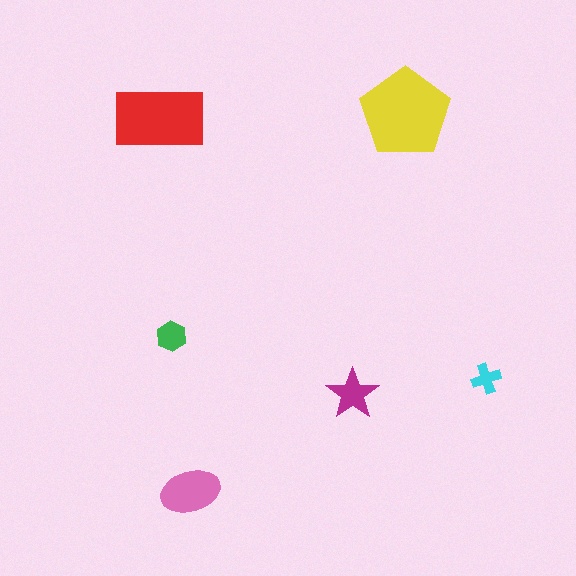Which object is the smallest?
The cyan cross.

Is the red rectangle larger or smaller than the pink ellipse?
Larger.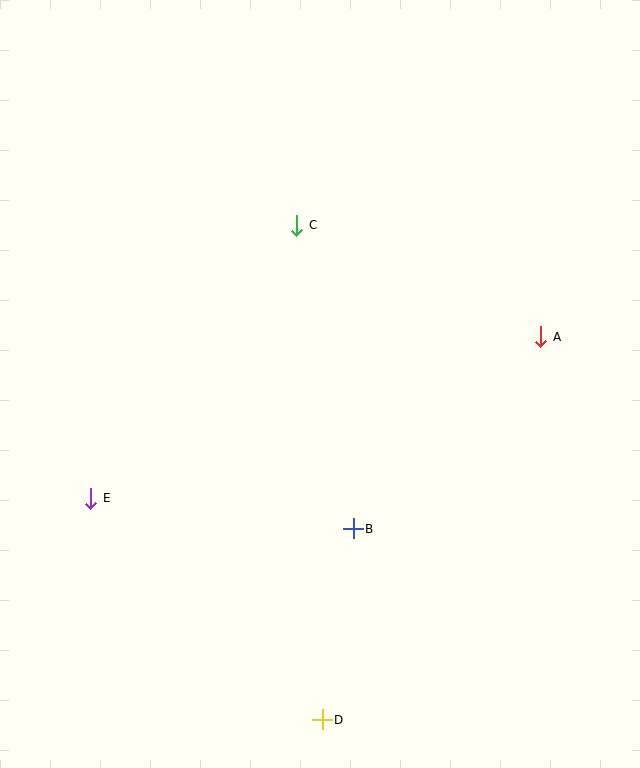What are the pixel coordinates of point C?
Point C is at (297, 226).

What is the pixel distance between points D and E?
The distance between D and E is 320 pixels.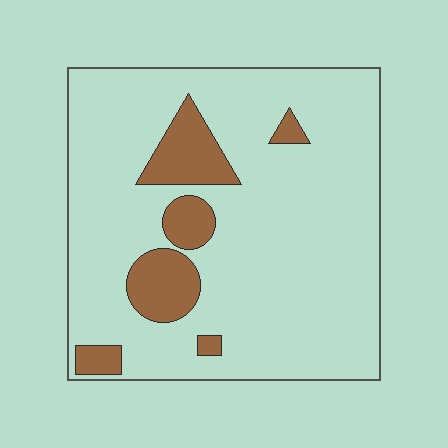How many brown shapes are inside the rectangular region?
6.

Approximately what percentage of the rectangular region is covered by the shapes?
Approximately 15%.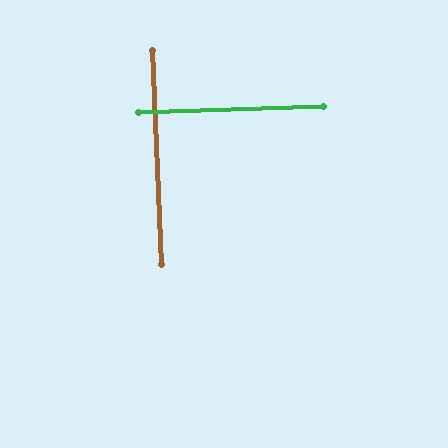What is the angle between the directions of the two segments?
Approximately 90 degrees.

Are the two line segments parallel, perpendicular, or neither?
Perpendicular — they meet at approximately 90°.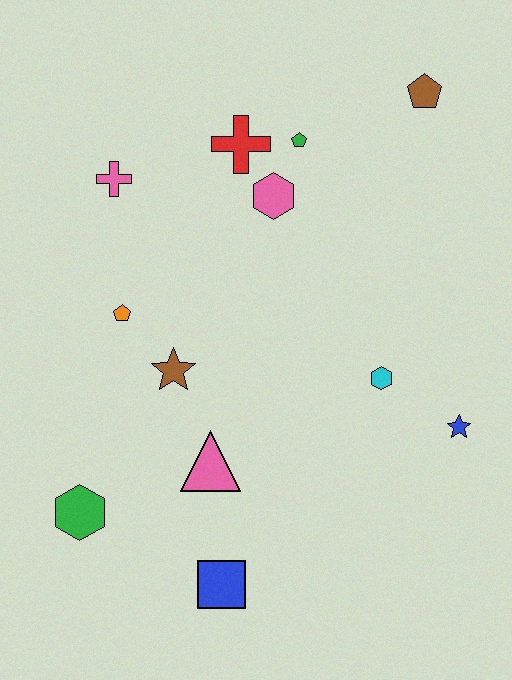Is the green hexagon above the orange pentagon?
No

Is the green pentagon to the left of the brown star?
No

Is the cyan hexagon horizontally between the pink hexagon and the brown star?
No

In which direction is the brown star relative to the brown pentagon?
The brown star is below the brown pentagon.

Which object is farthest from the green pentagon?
The blue square is farthest from the green pentagon.